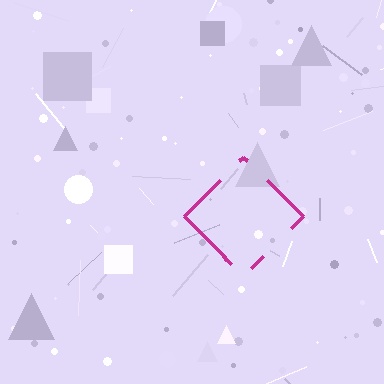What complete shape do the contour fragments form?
The contour fragments form a diamond.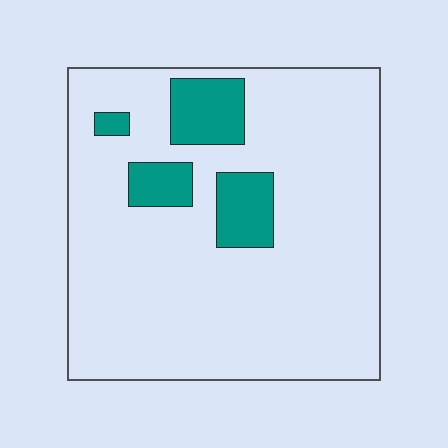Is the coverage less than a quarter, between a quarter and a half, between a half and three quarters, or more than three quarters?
Less than a quarter.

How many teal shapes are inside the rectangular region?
4.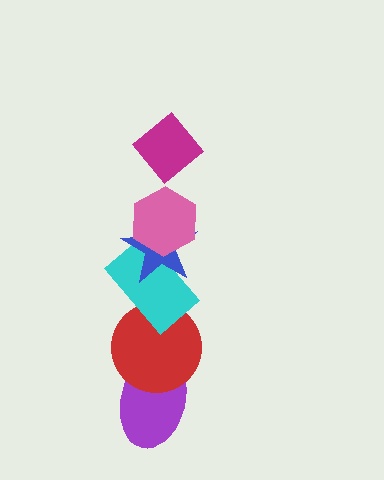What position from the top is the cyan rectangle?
The cyan rectangle is 4th from the top.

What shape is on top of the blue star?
The pink hexagon is on top of the blue star.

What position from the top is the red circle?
The red circle is 5th from the top.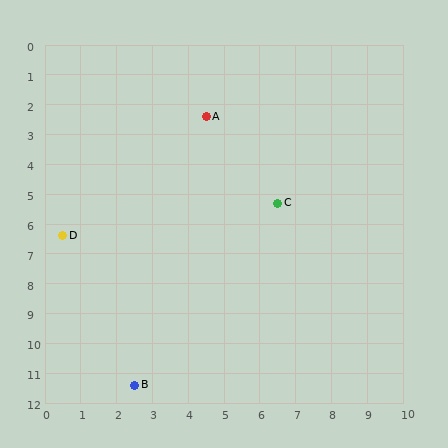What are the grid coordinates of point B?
Point B is at approximately (2.5, 11.4).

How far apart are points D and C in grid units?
Points D and C are about 6.1 grid units apart.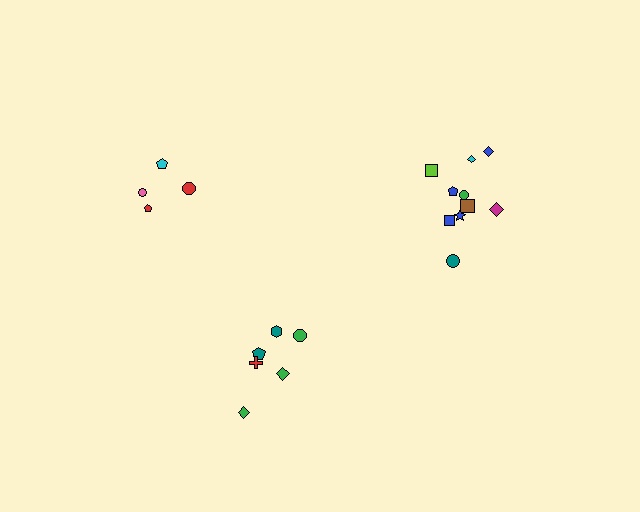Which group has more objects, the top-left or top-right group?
The top-right group.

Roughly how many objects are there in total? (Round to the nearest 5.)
Roughly 20 objects in total.